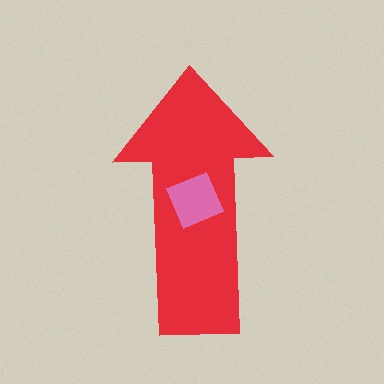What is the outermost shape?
The red arrow.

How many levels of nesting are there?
2.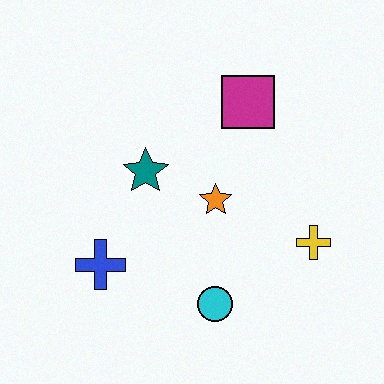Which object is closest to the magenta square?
The orange star is closest to the magenta square.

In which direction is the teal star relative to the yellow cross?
The teal star is to the left of the yellow cross.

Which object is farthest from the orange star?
The blue cross is farthest from the orange star.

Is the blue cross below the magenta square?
Yes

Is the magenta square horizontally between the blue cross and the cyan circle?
No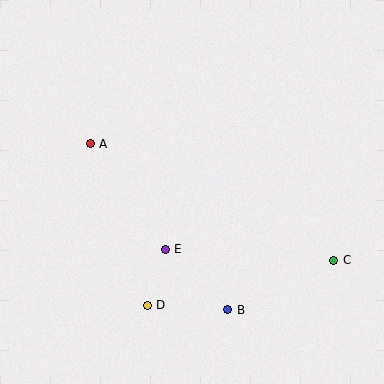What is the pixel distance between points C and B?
The distance between C and B is 117 pixels.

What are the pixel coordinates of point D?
Point D is at (147, 305).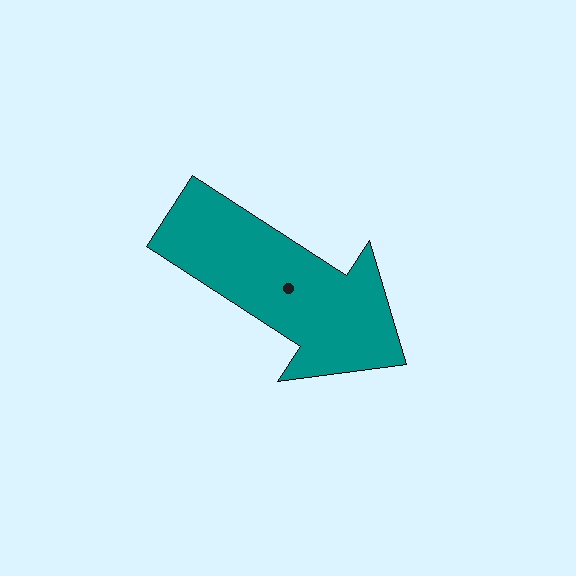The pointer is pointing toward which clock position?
Roughly 4 o'clock.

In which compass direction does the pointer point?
Southeast.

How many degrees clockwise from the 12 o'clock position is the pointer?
Approximately 123 degrees.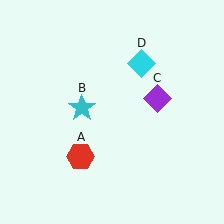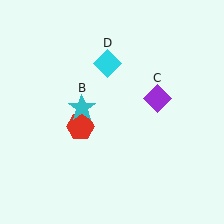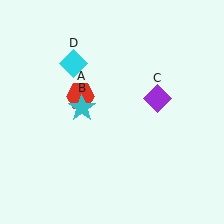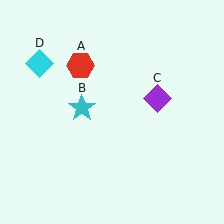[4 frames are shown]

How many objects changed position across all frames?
2 objects changed position: red hexagon (object A), cyan diamond (object D).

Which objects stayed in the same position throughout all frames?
Cyan star (object B) and purple diamond (object C) remained stationary.